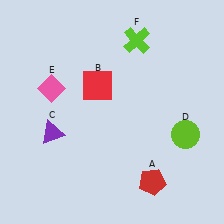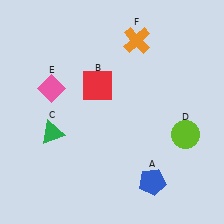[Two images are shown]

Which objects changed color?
A changed from red to blue. C changed from purple to green. F changed from lime to orange.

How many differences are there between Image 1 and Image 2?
There are 3 differences between the two images.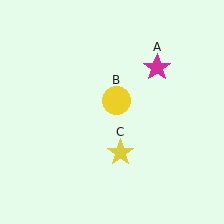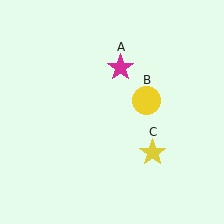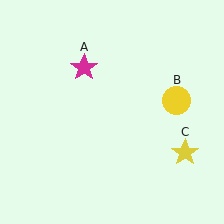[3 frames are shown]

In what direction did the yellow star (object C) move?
The yellow star (object C) moved right.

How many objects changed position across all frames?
3 objects changed position: magenta star (object A), yellow circle (object B), yellow star (object C).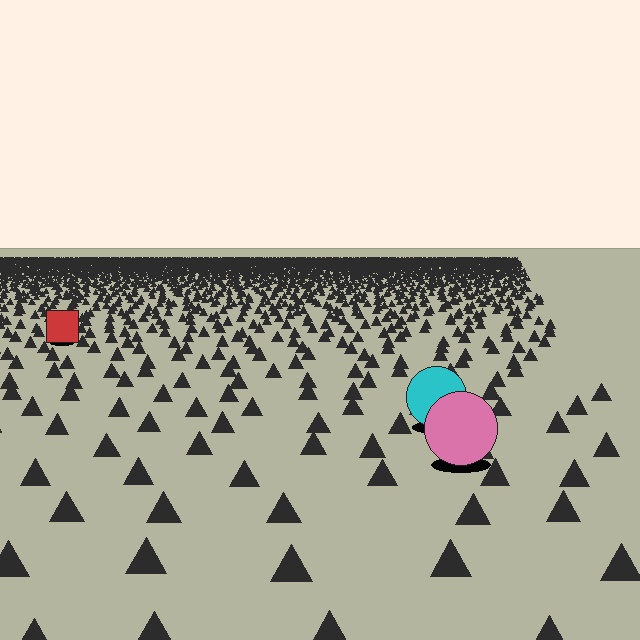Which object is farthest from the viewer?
The red square is farthest from the viewer. It appears smaller and the ground texture around it is denser.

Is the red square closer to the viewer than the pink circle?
No. The pink circle is closer — you can tell from the texture gradient: the ground texture is coarser near it.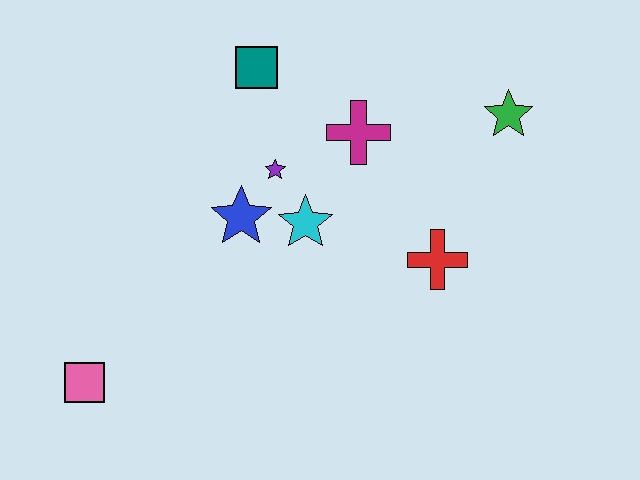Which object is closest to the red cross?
The cyan star is closest to the red cross.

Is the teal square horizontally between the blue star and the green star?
Yes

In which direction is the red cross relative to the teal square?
The red cross is below the teal square.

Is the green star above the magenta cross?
Yes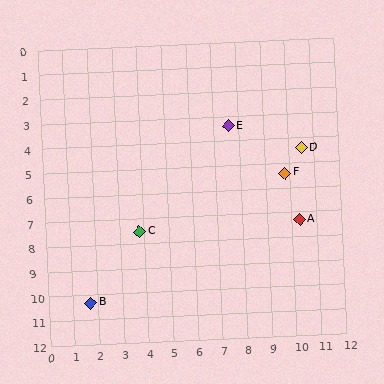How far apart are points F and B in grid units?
Points F and B are about 9.5 grid units apart.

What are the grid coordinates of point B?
Point B is at approximately (1.7, 10.3).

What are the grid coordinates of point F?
Point F is at approximately (9.8, 5.4).